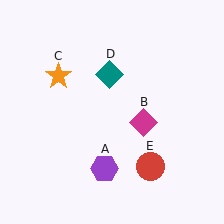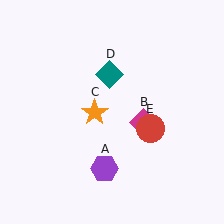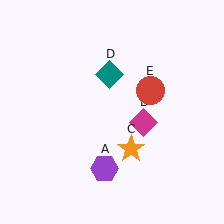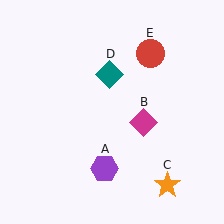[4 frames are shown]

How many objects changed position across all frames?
2 objects changed position: orange star (object C), red circle (object E).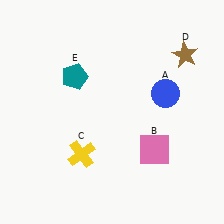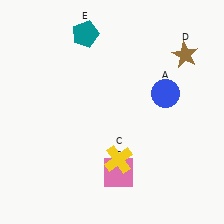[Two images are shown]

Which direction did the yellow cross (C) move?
The yellow cross (C) moved right.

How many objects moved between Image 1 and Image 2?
3 objects moved between the two images.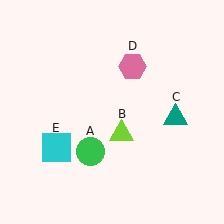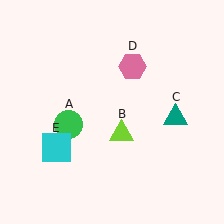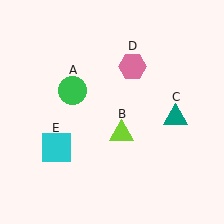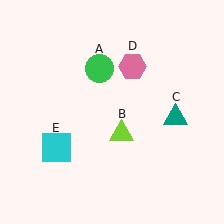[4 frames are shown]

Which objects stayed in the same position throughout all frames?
Lime triangle (object B) and teal triangle (object C) and pink hexagon (object D) and cyan square (object E) remained stationary.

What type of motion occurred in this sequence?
The green circle (object A) rotated clockwise around the center of the scene.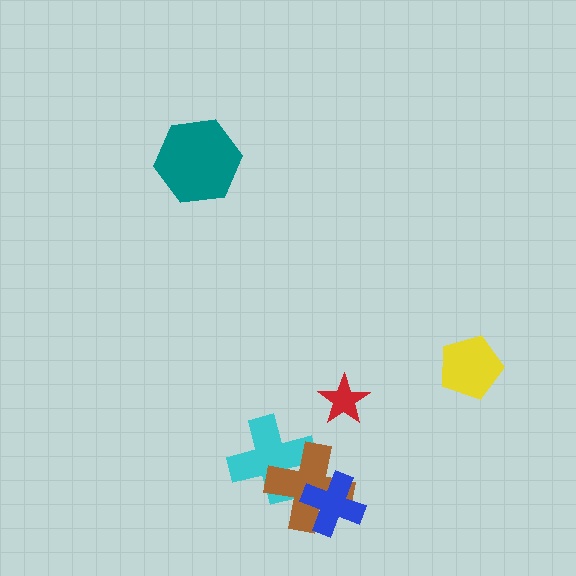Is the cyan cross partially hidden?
Yes, it is partially covered by another shape.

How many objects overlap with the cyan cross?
1 object overlaps with the cyan cross.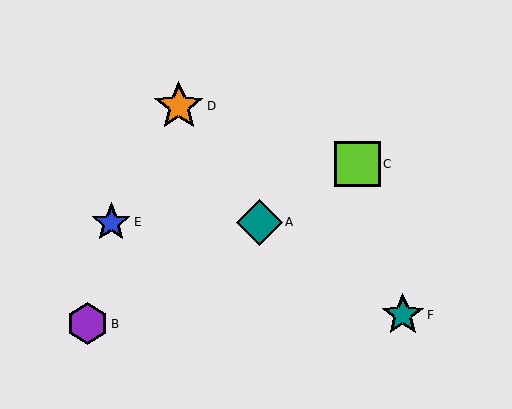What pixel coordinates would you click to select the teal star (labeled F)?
Click at (403, 315) to select the teal star F.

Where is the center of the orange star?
The center of the orange star is at (179, 106).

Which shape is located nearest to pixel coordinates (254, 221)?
The teal diamond (labeled A) at (260, 222) is nearest to that location.